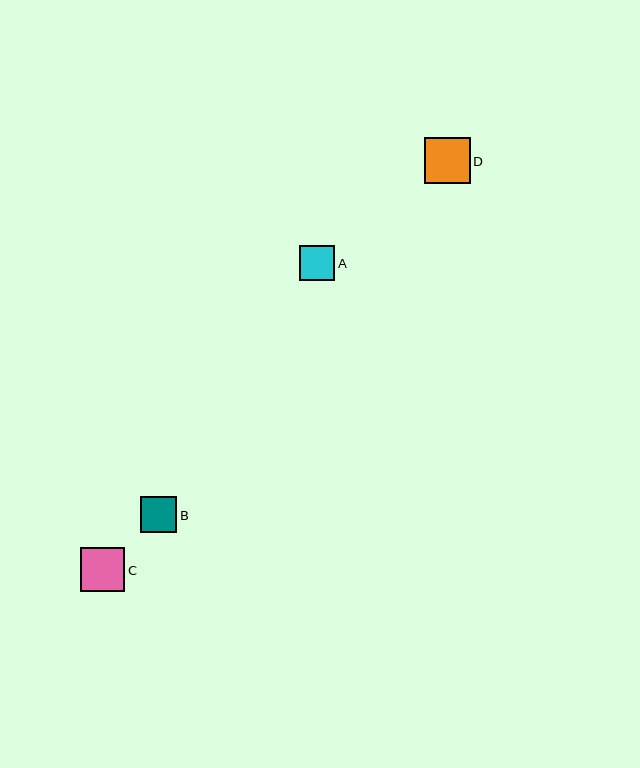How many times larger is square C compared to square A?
Square C is approximately 1.3 times the size of square A.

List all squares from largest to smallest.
From largest to smallest: D, C, B, A.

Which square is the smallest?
Square A is the smallest with a size of approximately 35 pixels.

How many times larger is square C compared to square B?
Square C is approximately 1.2 times the size of square B.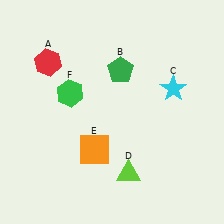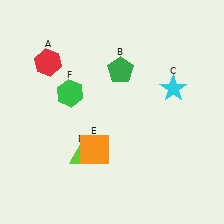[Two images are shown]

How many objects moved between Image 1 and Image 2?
1 object moved between the two images.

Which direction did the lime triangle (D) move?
The lime triangle (D) moved left.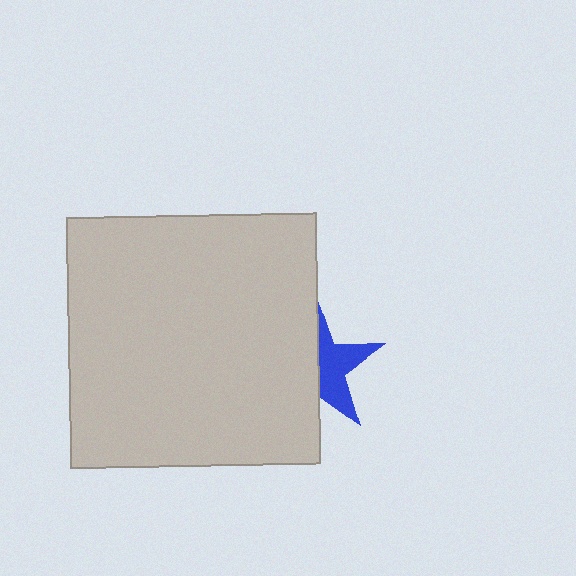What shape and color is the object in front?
The object in front is a light gray square.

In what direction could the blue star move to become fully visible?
The blue star could move right. That would shift it out from behind the light gray square entirely.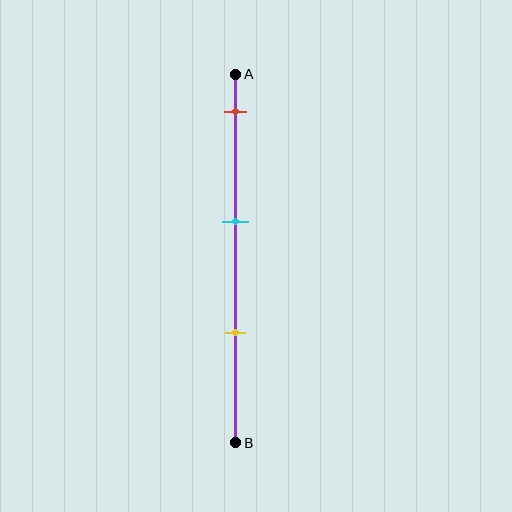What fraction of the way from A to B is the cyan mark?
The cyan mark is approximately 40% (0.4) of the way from A to B.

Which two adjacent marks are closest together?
The cyan and yellow marks are the closest adjacent pair.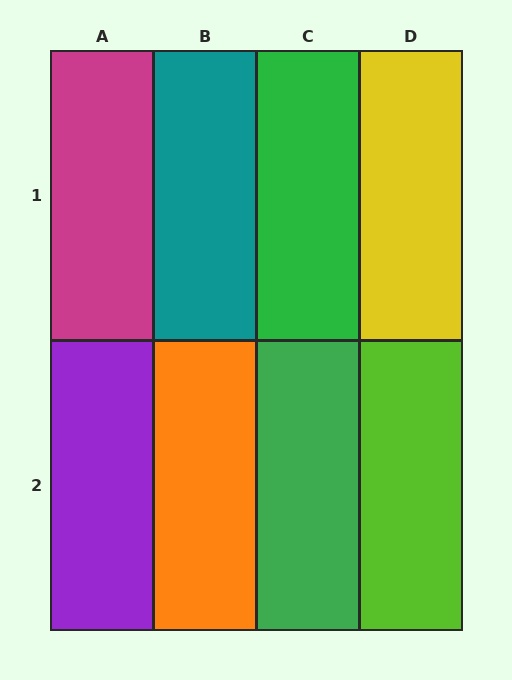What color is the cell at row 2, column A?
Purple.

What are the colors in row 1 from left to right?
Magenta, teal, green, yellow.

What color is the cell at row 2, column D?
Lime.